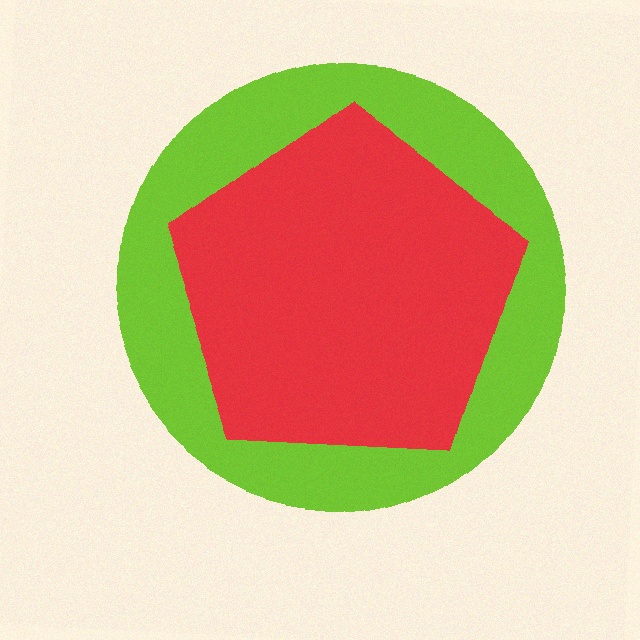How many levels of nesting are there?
2.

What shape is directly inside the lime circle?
The red pentagon.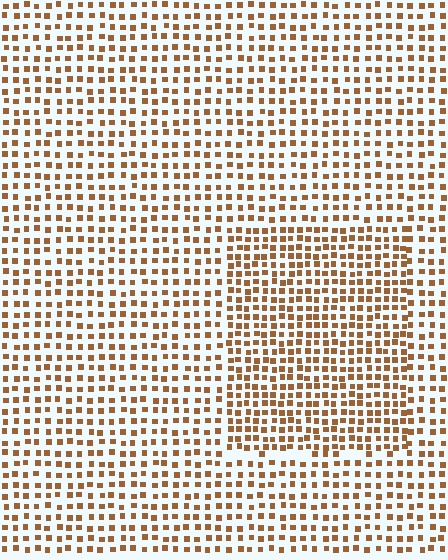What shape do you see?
I see a rectangle.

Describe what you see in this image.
The image contains small brown elements arranged at two different densities. A rectangle-shaped region is visible where the elements are more densely packed than the surrounding area.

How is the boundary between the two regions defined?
The boundary is defined by a change in element density (approximately 1.5x ratio). All elements are the same color, size, and shape.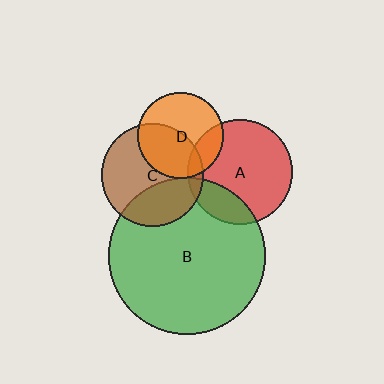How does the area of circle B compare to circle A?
Approximately 2.2 times.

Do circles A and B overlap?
Yes.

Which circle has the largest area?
Circle B (green).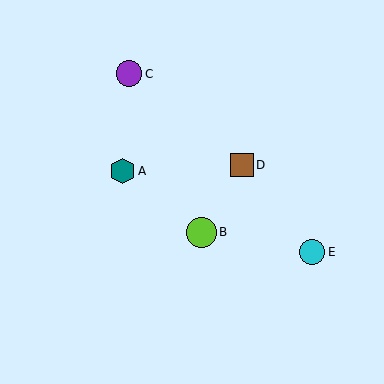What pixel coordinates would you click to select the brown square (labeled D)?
Click at (242, 165) to select the brown square D.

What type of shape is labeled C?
Shape C is a purple circle.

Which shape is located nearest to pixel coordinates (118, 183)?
The teal hexagon (labeled A) at (123, 171) is nearest to that location.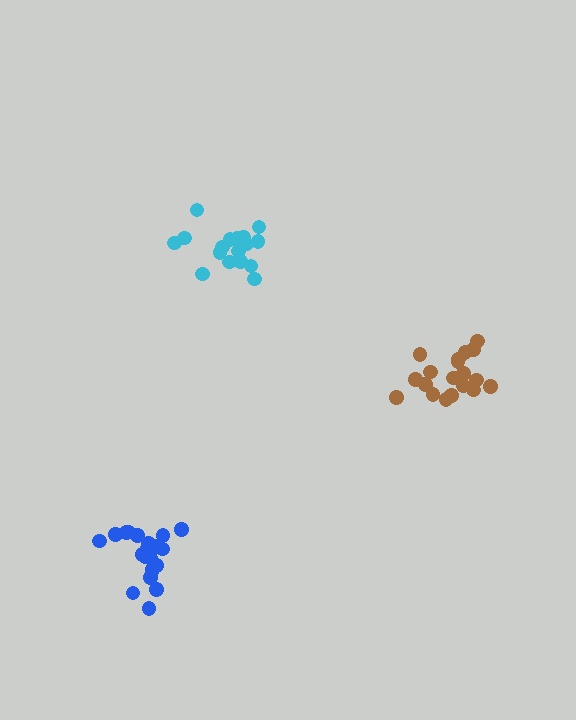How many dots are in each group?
Group 1: 17 dots, Group 2: 21 dots, Group 3: 19 dots (57 total).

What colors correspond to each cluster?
The clusters are colored: cyan, blue, brown.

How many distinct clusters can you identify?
There are 3 distinct clusters.